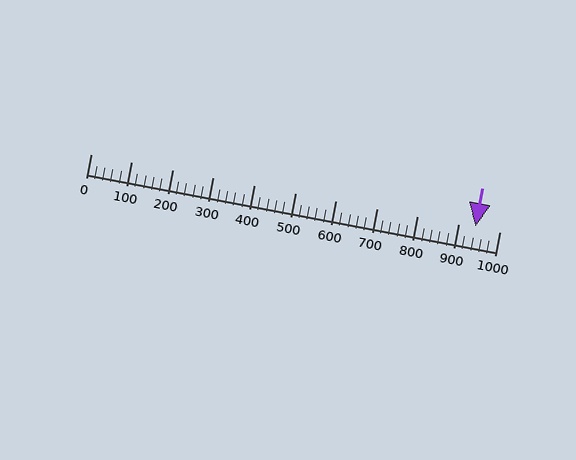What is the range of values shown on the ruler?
The ruler shows values from 0 to 1000.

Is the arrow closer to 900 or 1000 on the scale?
The arrow is closer to 900.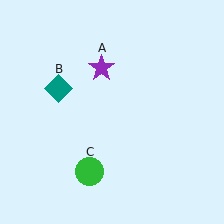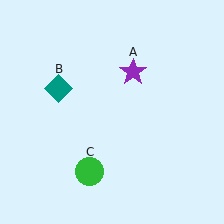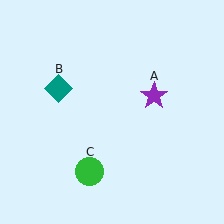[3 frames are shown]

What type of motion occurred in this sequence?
The purple star (object A) rotated clockwise around the center of the scene.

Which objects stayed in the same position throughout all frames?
Teal diamond (object B) and green circle (object C) remained stationary.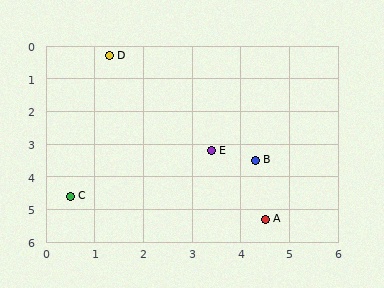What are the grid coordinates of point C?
Point C is at approximately (0.5, 4.6).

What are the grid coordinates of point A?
Point A is at approximately (4.5, 5.3).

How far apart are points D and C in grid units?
Points D and C are about 4.4 grid units apart.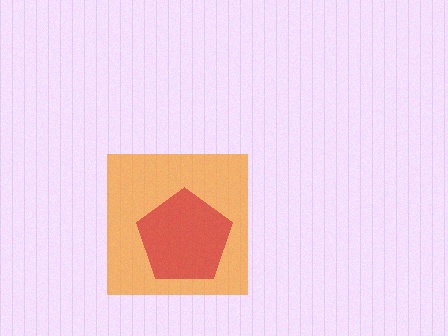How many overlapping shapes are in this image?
There are 2 overlapping shapes in the image.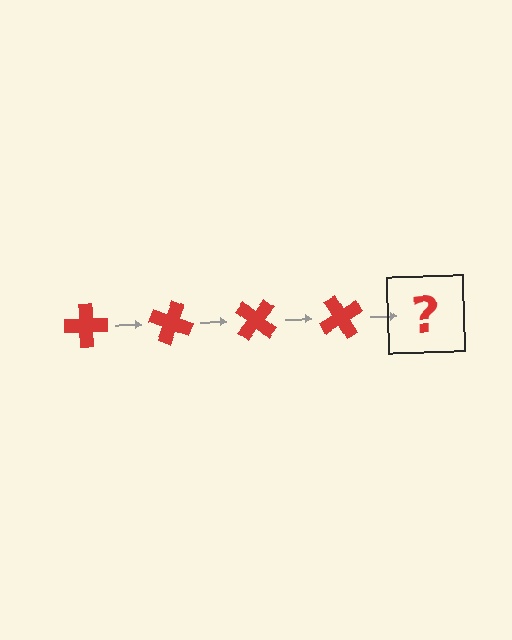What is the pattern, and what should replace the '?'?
The pattern is that the cross rotates 20 degrees each step. The '?' should be a red cross rotated 80 degrees.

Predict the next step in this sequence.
The next step is a red cross rotated 80 degrees.